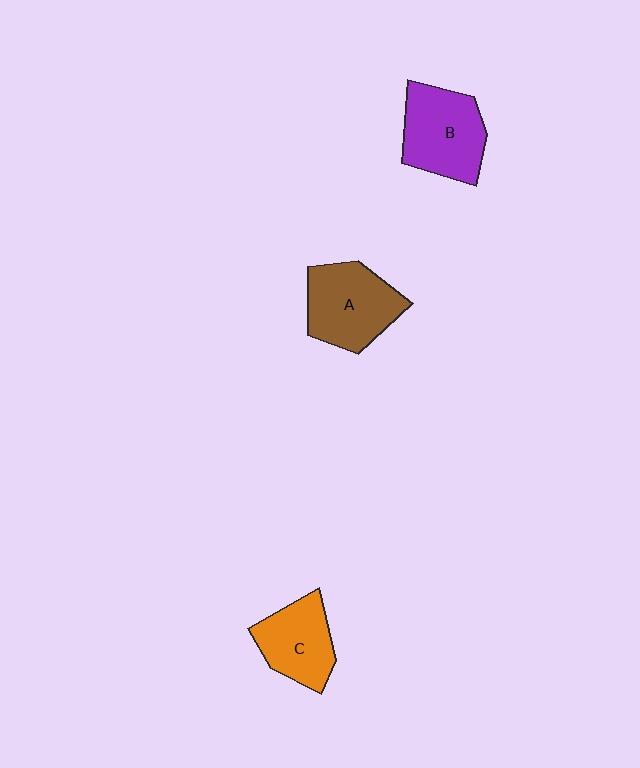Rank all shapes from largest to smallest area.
From largest to smallest: B (purple), A (brown), C (orange).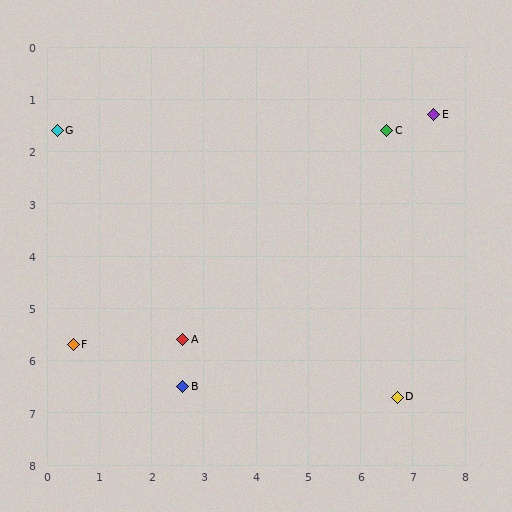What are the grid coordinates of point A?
Point A is at approximately (2.6, 5.6).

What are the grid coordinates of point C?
Point C is at approximately (6.5, 1.6).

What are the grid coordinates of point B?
Point B is at approximately (2.6, 6.5).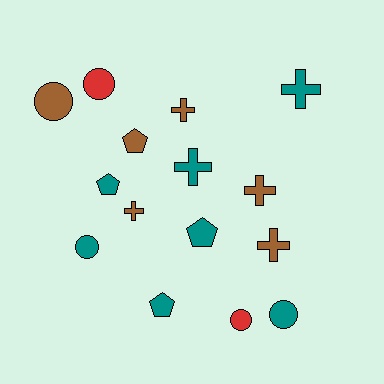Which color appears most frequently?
Teal, with 7 objects.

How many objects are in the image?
There are 15 objects.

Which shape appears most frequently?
Cross, with 6 objects.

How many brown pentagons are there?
There is 1 brown pentagon.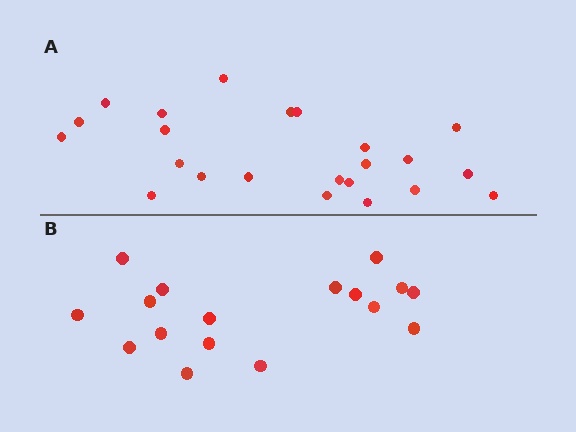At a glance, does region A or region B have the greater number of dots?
Region A (the top region) has more dots.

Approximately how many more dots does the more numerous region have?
Region A has about 6 more dots than region B.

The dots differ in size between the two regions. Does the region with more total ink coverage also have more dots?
No. Region B has more total ink coverage because its dots are larger, but region A actually contains more individual dots. Total area can be misleading — the number of items is what matters here.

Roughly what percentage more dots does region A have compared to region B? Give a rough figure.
About 35% more.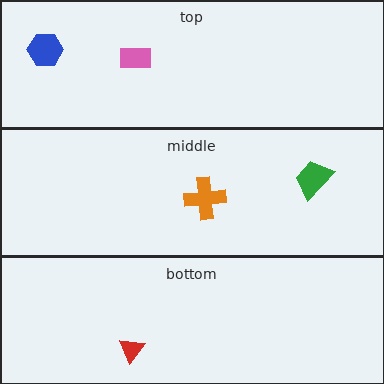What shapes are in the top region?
The pink rectangle, the blue hexagon.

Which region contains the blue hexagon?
The top region.